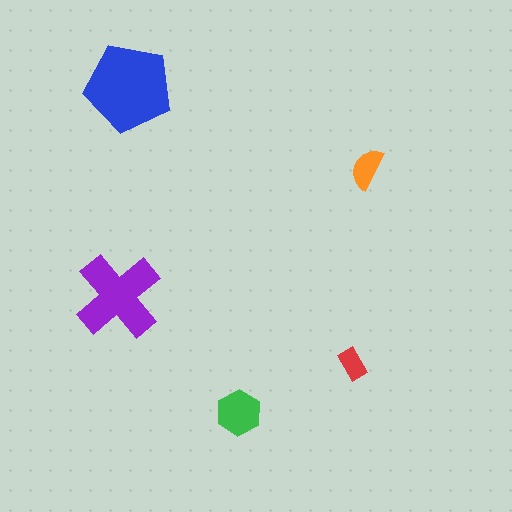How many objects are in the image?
There are 5 objects in the image.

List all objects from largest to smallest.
The blue pentagon, the purple cross, the green hexagon, the orange semicircle, the red rectangle.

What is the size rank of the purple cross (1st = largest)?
2nd.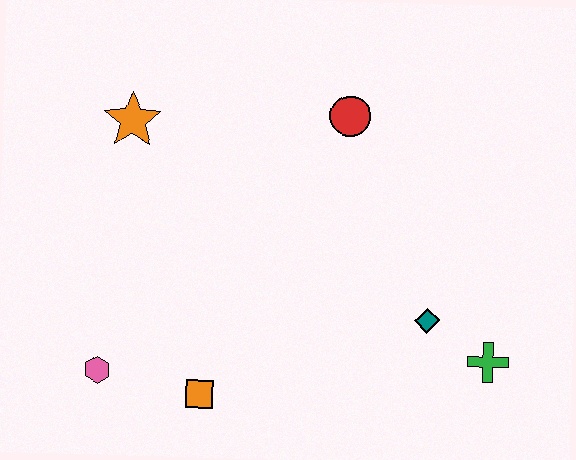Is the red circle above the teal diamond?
Yes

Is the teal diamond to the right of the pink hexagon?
Yes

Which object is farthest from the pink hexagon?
The green cross is farthest from the pink hexagon.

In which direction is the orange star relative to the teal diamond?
The orange star is to the left of the teal diamond.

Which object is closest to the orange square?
The pink hexagon is closest to the orange square.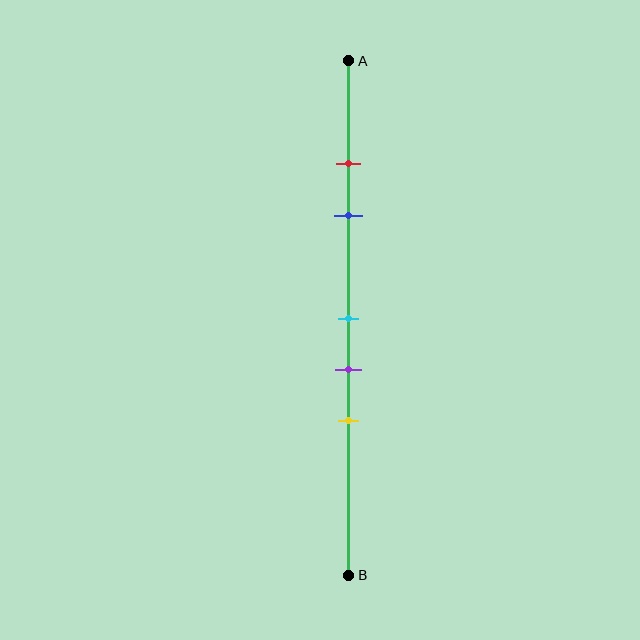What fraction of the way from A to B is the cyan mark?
The cyan mark is approximately 50% (0.5) of the way from A to B.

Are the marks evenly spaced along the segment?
No, the marks are not evenly spaced.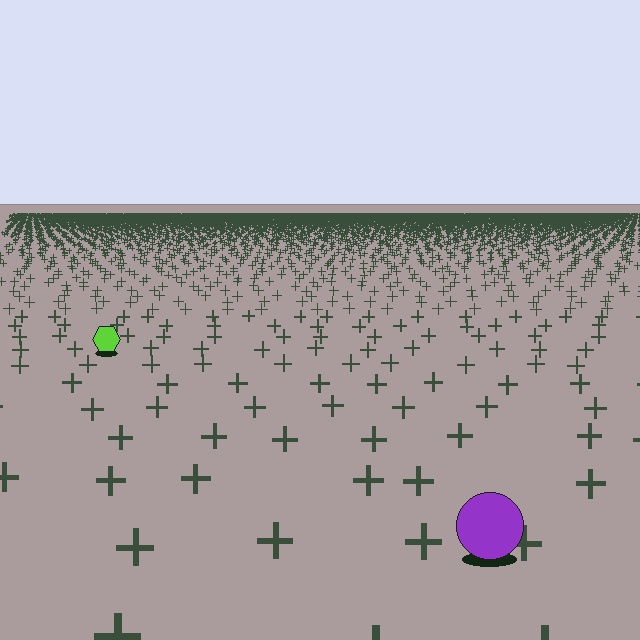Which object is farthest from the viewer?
The lime hexagon is farthest from the viewer. It appears smaller and the ground texture around it is denser.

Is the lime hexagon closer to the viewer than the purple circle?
No. The purple circle is closer — you can tell from the texture gradient: the ground texture is coarser near it.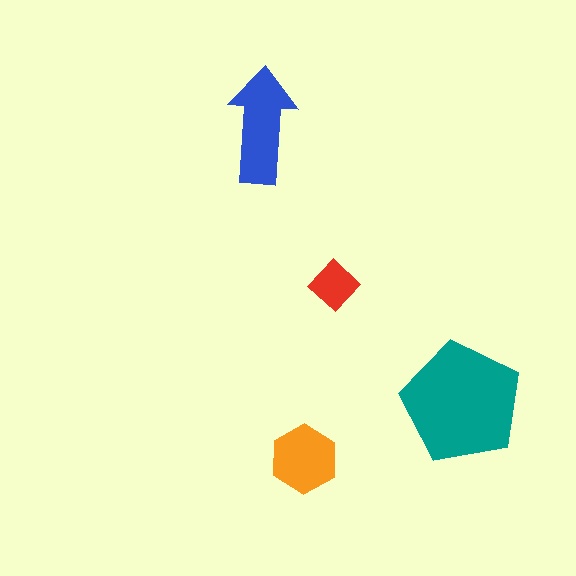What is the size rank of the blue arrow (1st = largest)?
2nd.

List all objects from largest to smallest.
The teal pentagon, the blue arrow, the orange hexagon, the red diamond.